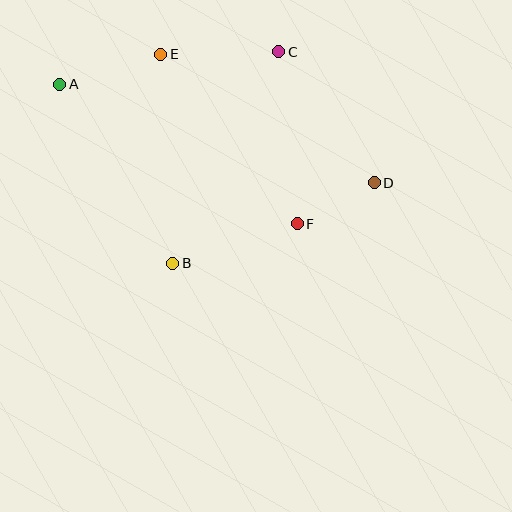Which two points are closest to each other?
Points D and F are closest to each other.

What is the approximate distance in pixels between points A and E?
The distance between A and E is approximately 105 pixels.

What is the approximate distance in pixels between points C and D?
The distance between C and D is approximately 162 pixels.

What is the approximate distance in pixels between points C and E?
The distance between C and E is approximately 118 pixels.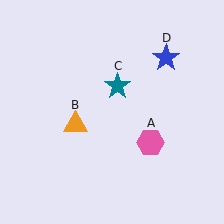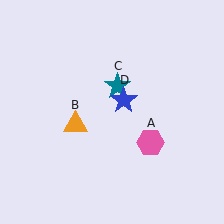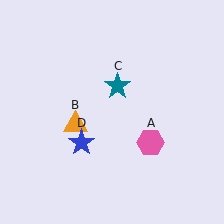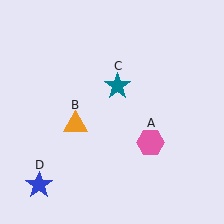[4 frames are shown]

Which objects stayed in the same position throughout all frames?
Pink hexagon (object A) and orange triangle (object B) and teal star (object C) remained stationary.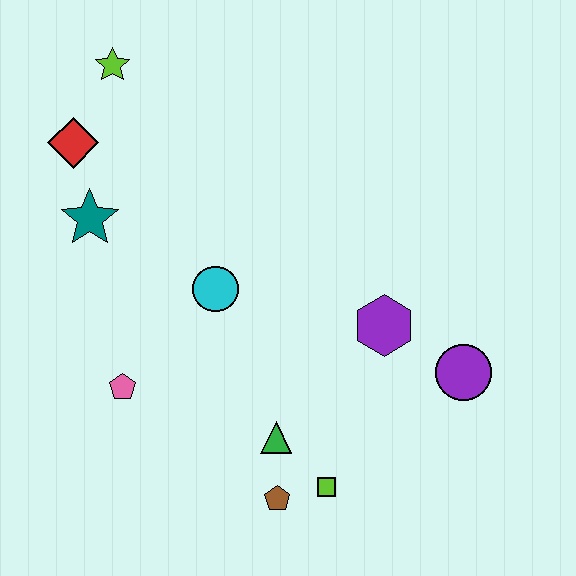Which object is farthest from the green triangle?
The lime star is farthest from the green triangle.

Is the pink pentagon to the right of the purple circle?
No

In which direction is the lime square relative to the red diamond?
The lime square is below the red diamond.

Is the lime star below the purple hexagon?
No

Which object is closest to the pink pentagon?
The cyan circle is closest to the pink pentagon.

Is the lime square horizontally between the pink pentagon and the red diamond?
No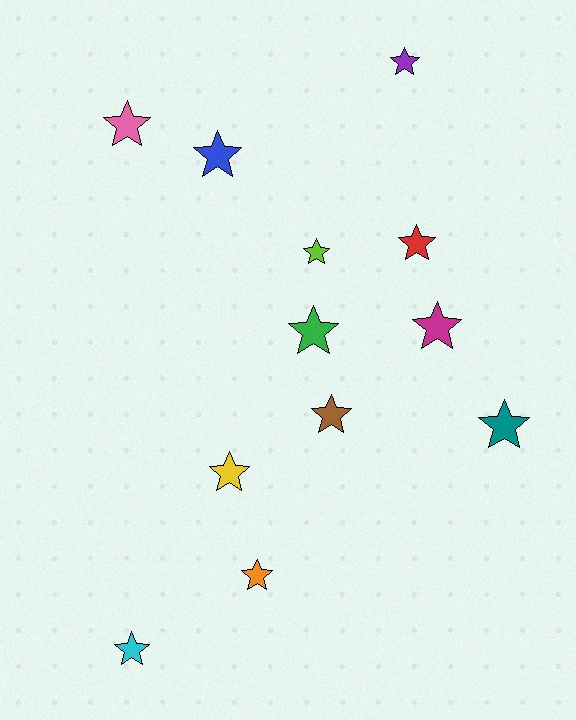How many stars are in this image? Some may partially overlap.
There are 12 stars.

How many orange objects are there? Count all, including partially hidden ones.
There is 1 orange object.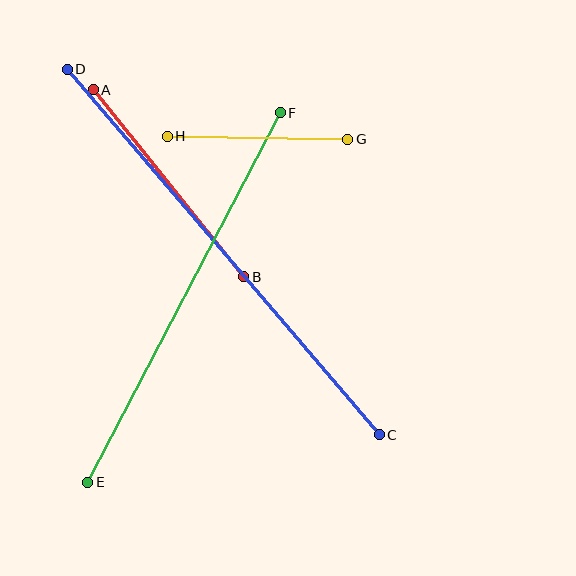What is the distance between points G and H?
The distance is approximately 180 pixels.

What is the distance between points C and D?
The distance is approximately 480 pixels.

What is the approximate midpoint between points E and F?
The midpoint is at approximately (184, 297) pixels.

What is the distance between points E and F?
The distance is approximately 417 pixels.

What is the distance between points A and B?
The distance is approximately 240 pixels.